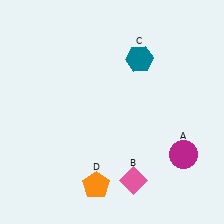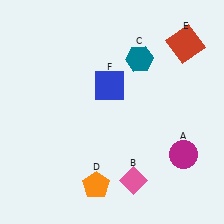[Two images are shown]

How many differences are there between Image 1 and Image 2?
There are 2 differences between the two images.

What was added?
A red square (E), a blue square (F) were added in Image 2.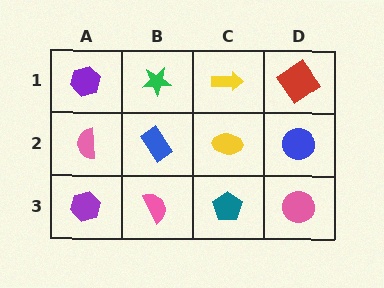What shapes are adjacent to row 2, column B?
A green star (row 1, column B), a pink semicircle (row 3, column B), a pink semicircle (row 2, column A), a yellow ellipse (row 2, column C).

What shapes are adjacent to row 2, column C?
A yellow arrow (row 1, column C), a teal pentagon (row 3, column C), a blue rectangle (row 2, column B), a blue circle (row 2, column D).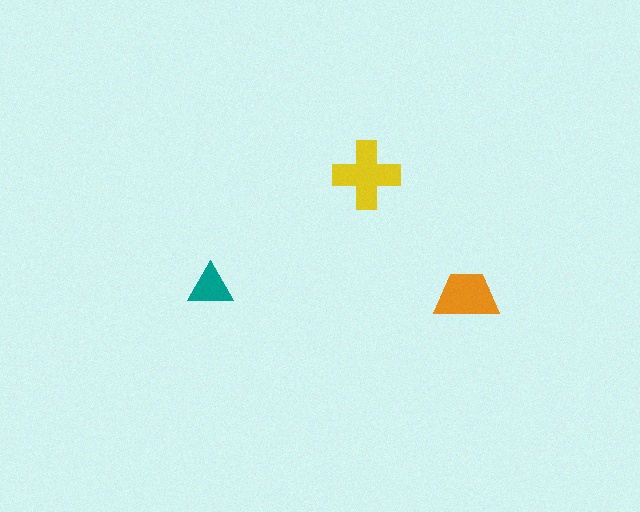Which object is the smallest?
The teal triangle.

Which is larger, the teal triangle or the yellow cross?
The yellow cross.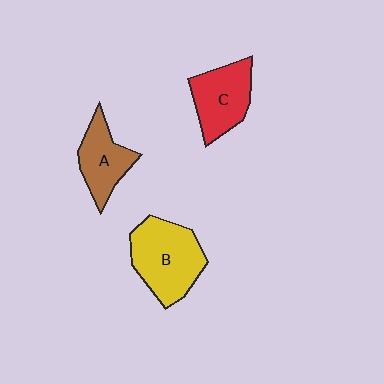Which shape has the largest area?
Shape B (yellow).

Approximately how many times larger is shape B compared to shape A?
Approximately 1.5 times.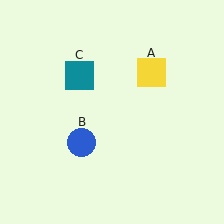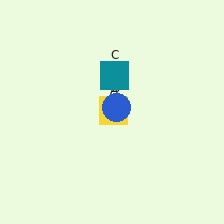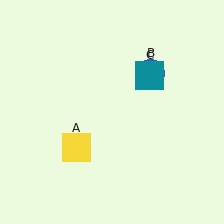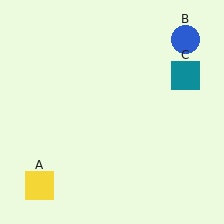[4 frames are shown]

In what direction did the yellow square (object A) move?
The yellow square (object A) moved down and to the left.